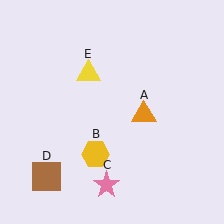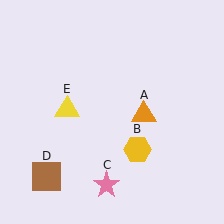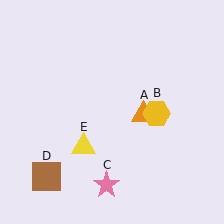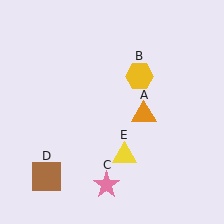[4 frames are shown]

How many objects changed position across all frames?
2 objects changed position: yellow hexagon (object B), yellow triangle (object E).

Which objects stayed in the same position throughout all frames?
Orange triangle (object A) and pink star (object C) and brown square (object D) remained stationary.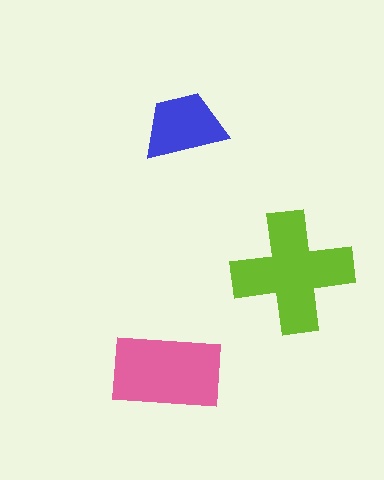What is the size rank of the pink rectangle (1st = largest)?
2nd.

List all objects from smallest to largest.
The blue trapezoid, the pink rectangle, the lime cross.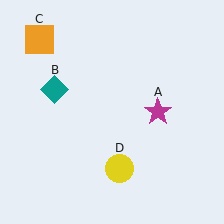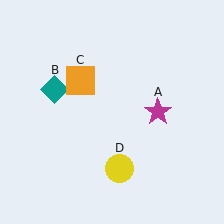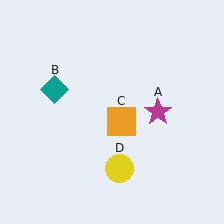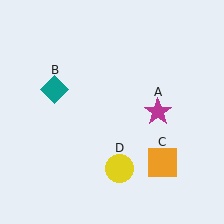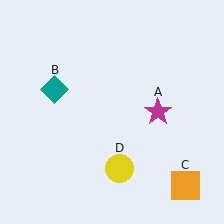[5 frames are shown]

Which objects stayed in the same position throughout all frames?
Magenta star (object A) and teal diamond (object B) and yellow circle (object D) remained stationary.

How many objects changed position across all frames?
1 object changed position: orange square (object C).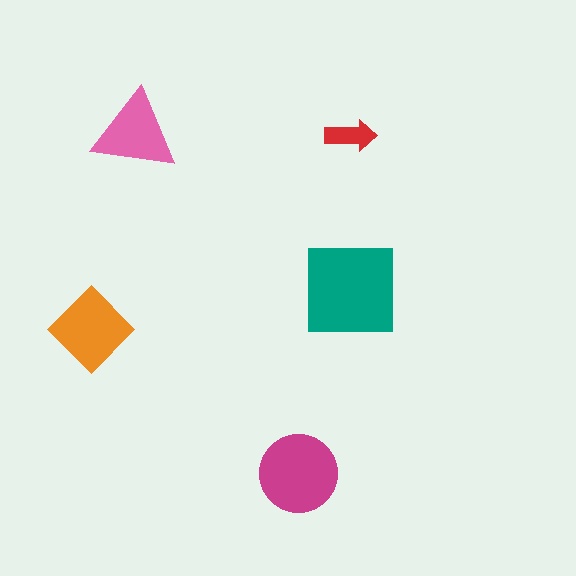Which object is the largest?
The teal square.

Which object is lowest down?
The magenta circle is bottommost.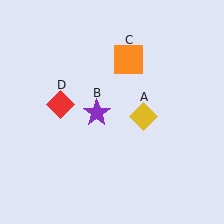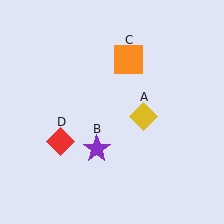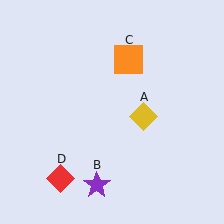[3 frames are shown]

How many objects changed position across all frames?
2 objects changed position: purple star (object B), red diamond (object D).